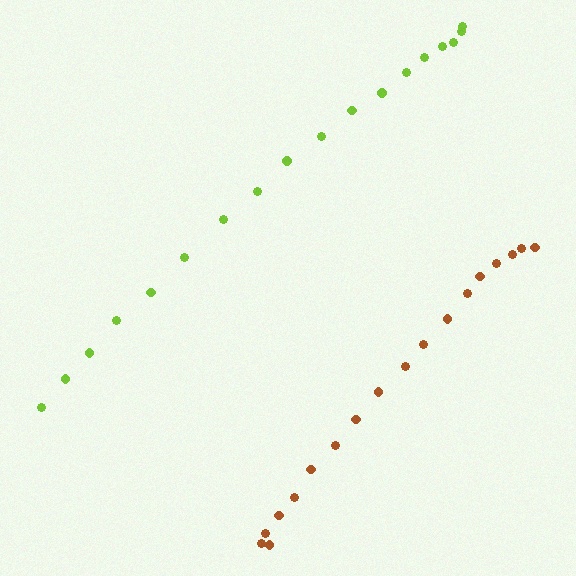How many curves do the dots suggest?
There are 2 distinct paths.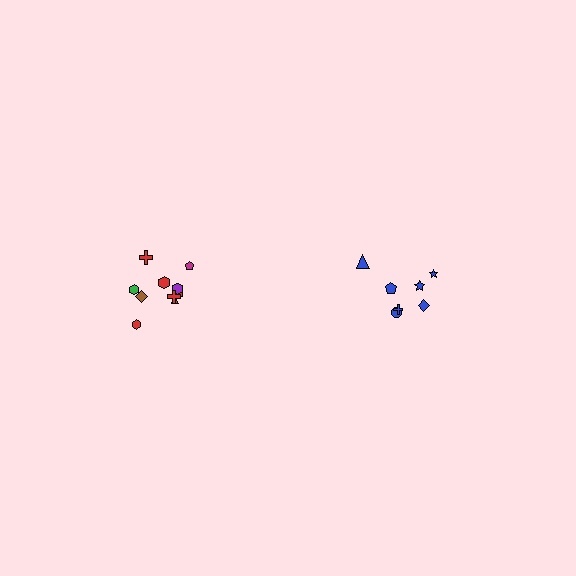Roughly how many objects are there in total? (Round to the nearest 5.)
Roughly 15 objects in total.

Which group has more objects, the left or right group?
The left group.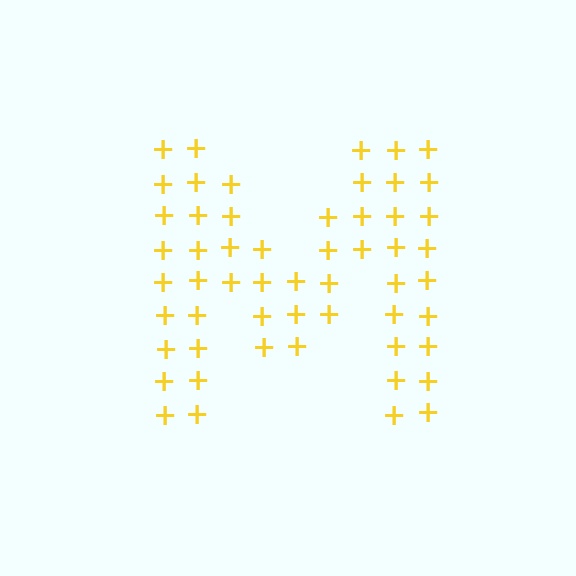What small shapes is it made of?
It is made of small plus signs.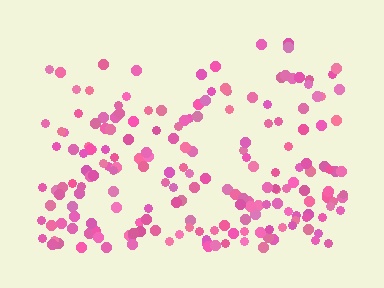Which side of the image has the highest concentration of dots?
The bottom.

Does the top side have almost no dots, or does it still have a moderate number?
Still a moderate number, just noticeably fewer than the bottom.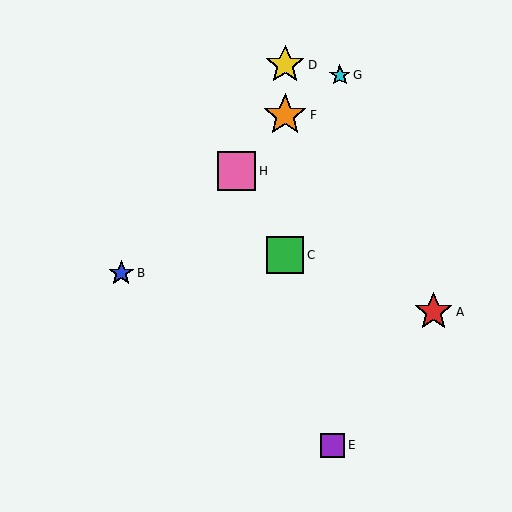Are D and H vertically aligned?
No, D is at x≈285 and H is at x≈236.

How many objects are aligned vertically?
3 objects (C, D, F) are aligned vertically.